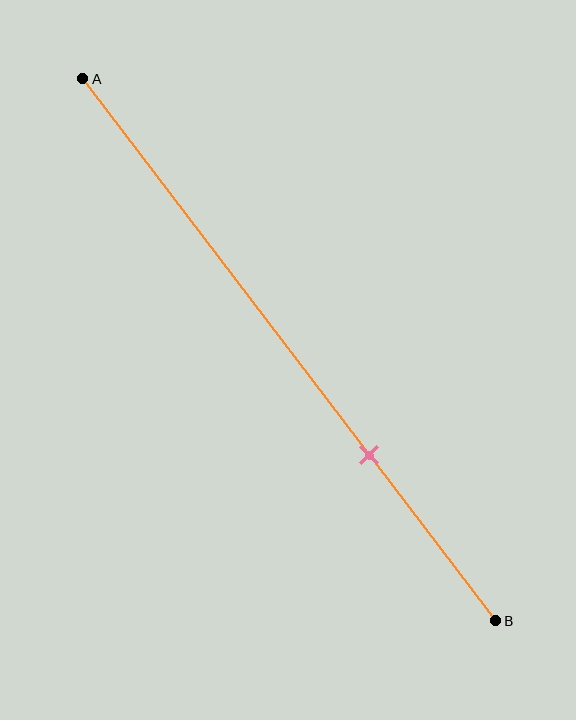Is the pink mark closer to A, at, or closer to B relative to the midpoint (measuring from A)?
The pink mark is closer to point B than the midpoint of segment AB.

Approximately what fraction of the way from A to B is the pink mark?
The pink mark is approximately 70% of the way from A to B.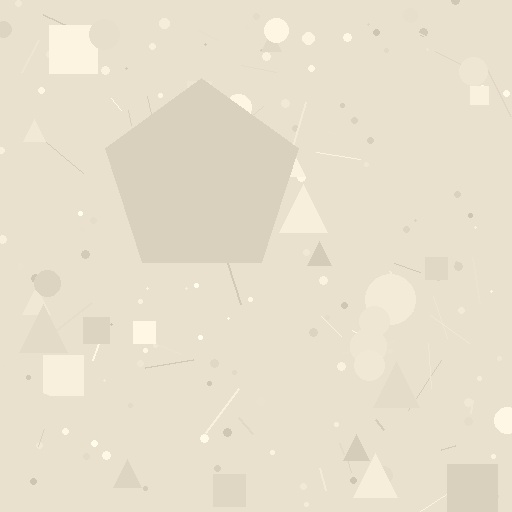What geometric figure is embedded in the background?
A pentagon is embedded in the background.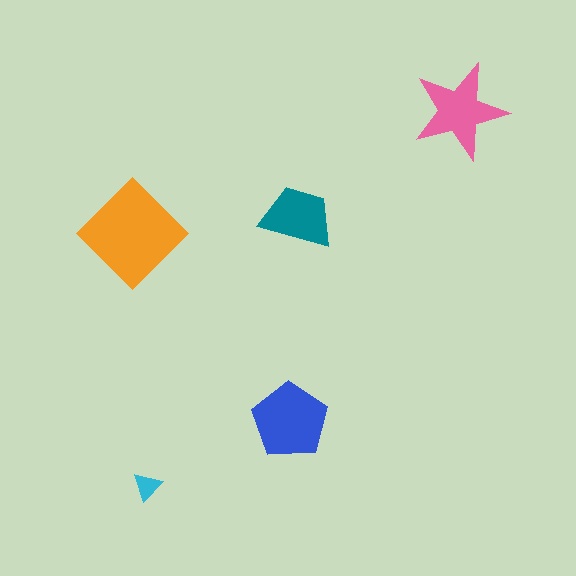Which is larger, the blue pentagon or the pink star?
The blue pentagon.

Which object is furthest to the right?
The pink star is rightmost.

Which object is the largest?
The orange diamond.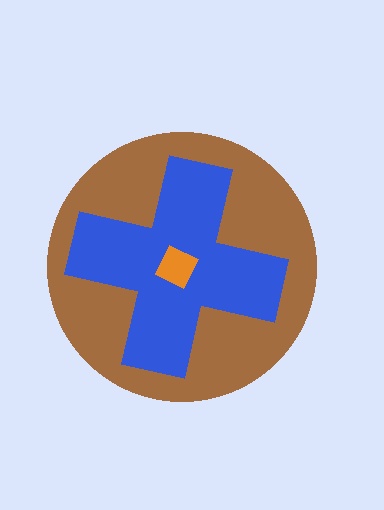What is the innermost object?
The orange diamond.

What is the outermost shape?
The brown circle.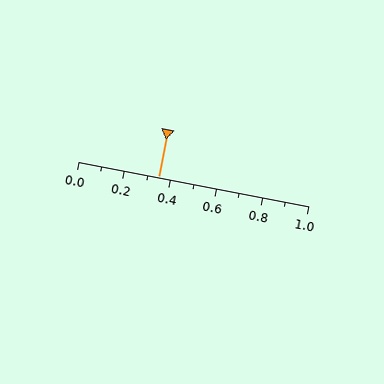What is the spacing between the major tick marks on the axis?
The major ticks are spaced 0.2 apart.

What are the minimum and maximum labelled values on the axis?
The axis runs from 0.0 to 1.0.